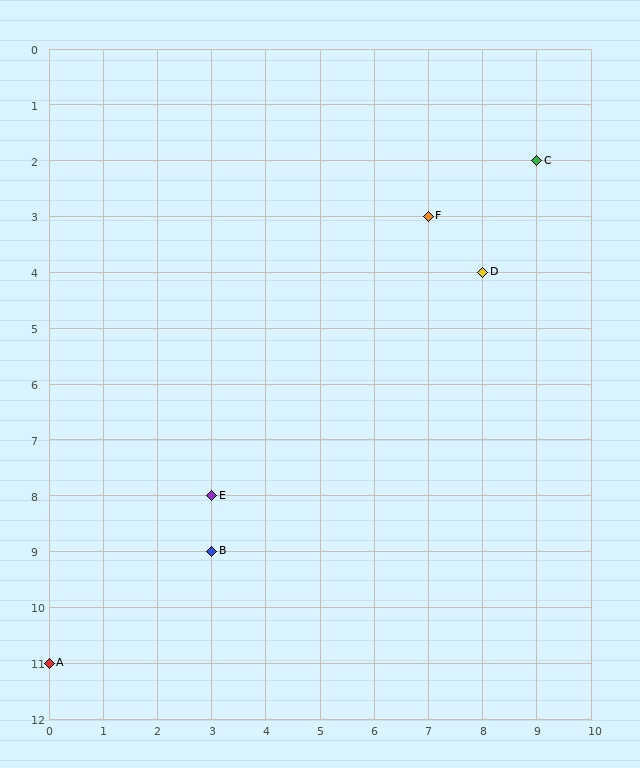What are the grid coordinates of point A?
Point A is at grid coordinates (0, 11).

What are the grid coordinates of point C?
Point C is at grid coordinates (9, 2).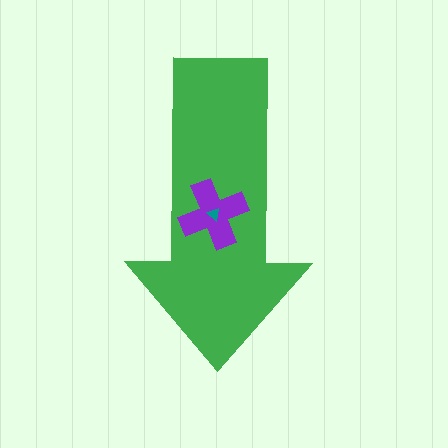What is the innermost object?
The teal triangle.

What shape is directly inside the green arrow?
The purple cross.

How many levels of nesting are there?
3.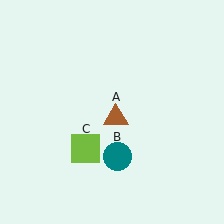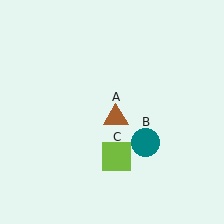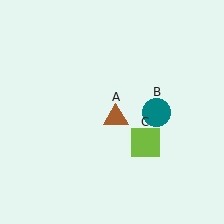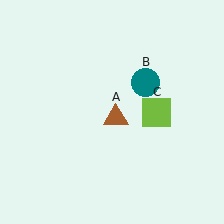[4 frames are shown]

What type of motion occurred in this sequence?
The teal circle (object B), lime square (object C) rotated counterclockwise around the center of the scene.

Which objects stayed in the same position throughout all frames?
Brown triangle (object A) remained stationary.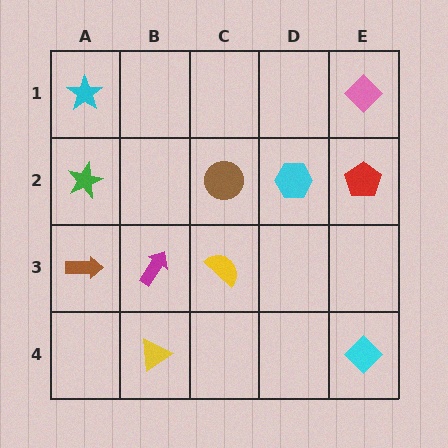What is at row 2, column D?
A cyan hexagon.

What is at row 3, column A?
A brown arrow.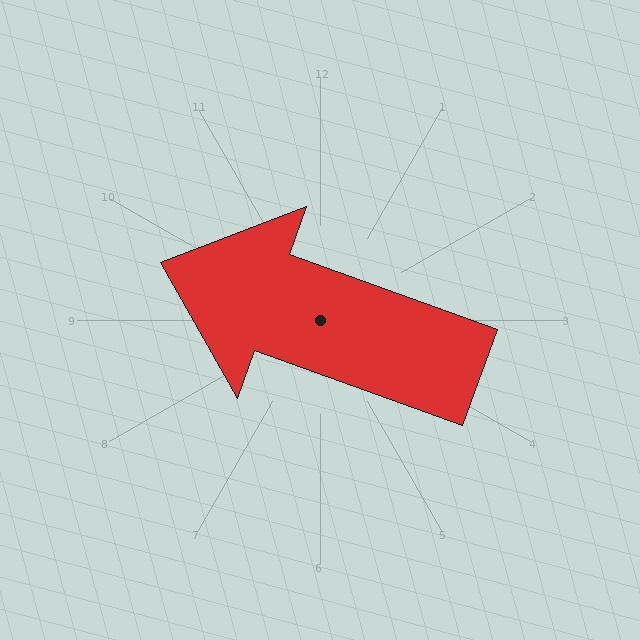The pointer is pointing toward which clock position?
Roughly 10 o'clock.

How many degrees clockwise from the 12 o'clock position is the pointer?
Approximately 290 degrees.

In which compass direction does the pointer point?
West.